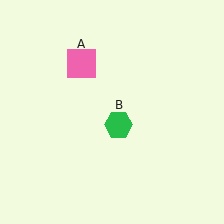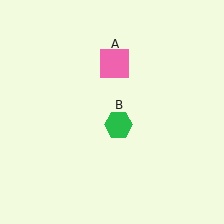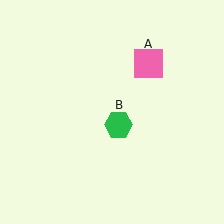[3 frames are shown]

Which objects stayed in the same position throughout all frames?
Green hexagon (object B) remained stationary.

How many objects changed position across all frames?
1 object changed position: pink square (object A).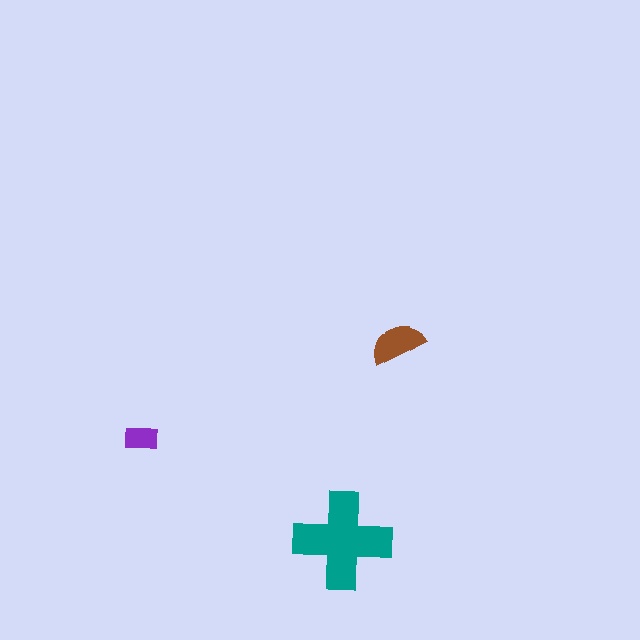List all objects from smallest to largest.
The purple rectangle, the brown semicircle, the teal cross.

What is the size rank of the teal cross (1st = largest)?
1st.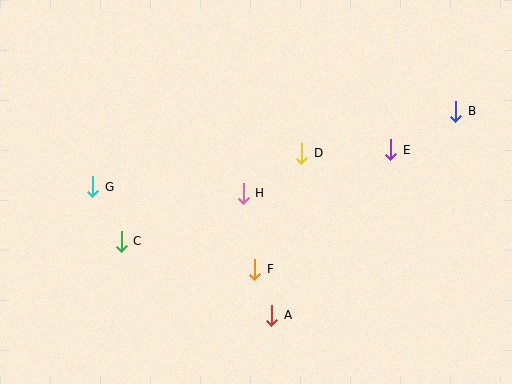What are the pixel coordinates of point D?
Point D is at (302, 153).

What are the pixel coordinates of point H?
Point H is at (243, 193).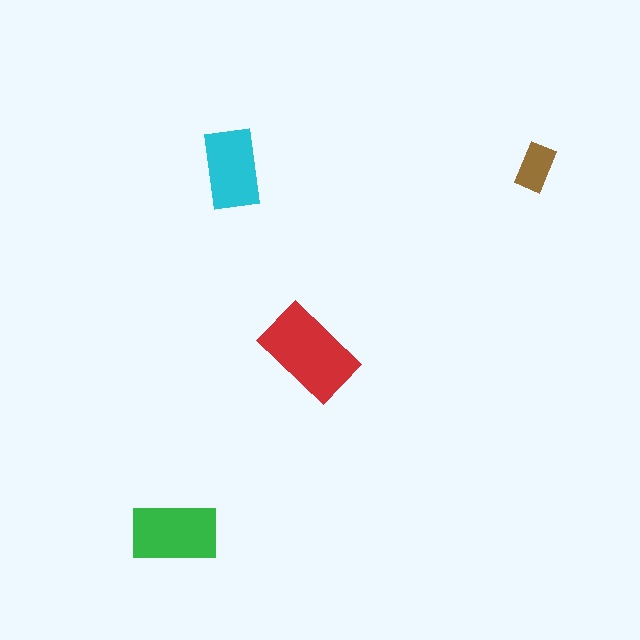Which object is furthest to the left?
The green rectangle is leftmost.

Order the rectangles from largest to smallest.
the red one, the green one, the cyan one, the brown one.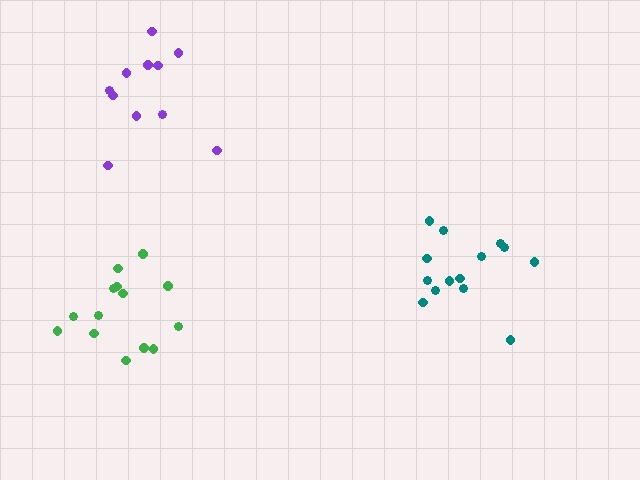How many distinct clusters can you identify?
There are 3 distinct clusters.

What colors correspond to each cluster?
The clusters are colored: purple, green, teal.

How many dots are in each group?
Group 1: 11 dots, Group 2: 14 dots, Group 3: 14 dots (39 total).